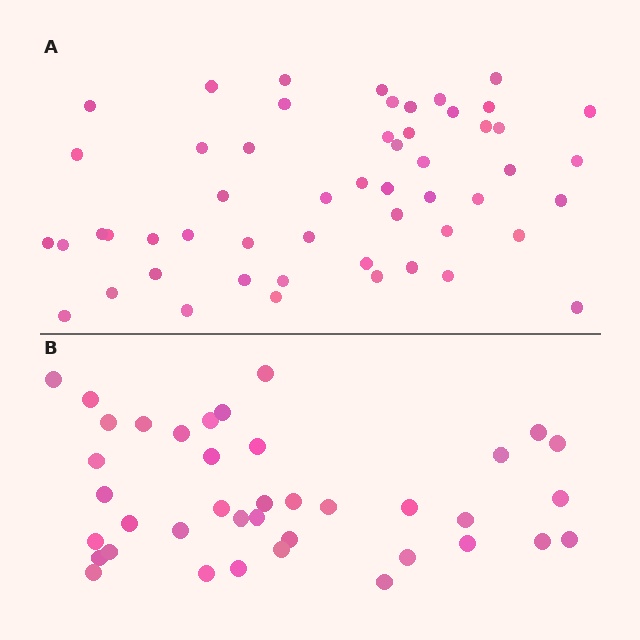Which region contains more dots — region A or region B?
Region A (the top region) has more dots.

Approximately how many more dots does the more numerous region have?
Region A has approximately 15 more dots than region B.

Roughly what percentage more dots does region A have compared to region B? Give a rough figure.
About 35% more.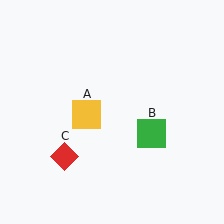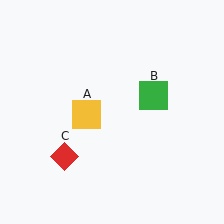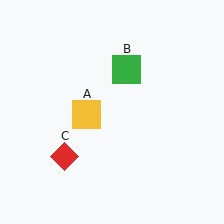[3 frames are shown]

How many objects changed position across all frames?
1 object changed position: green square (object B).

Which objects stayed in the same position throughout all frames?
Yellow square (object A) and red diamond (object C) remained stationary.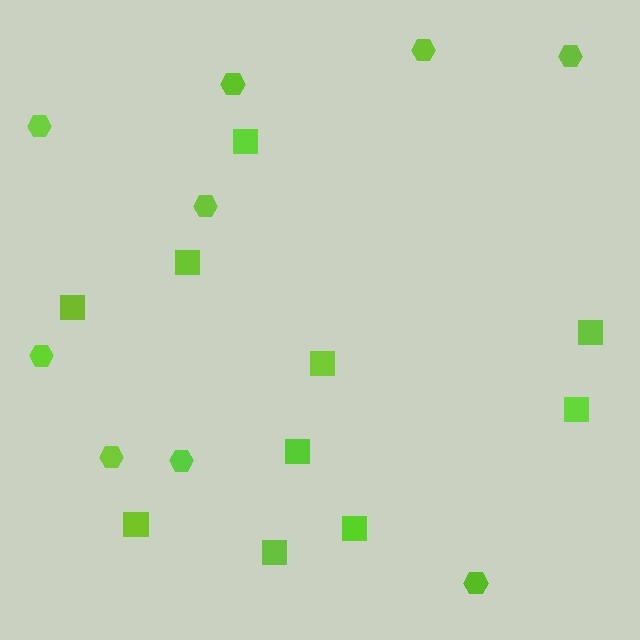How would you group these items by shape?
There are 2 groups: one group of squares (10) and one group of hexagons (9).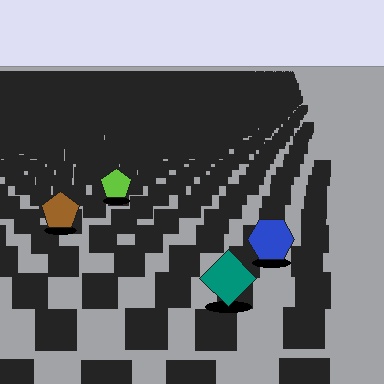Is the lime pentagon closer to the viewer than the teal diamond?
No. The teal diamond is closer — you can tell from the texture gradient: the ground texture is coarser near it.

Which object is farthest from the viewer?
The lime pentagon is farthest from the viewer. It appears smaller and the ground texture around it is denser.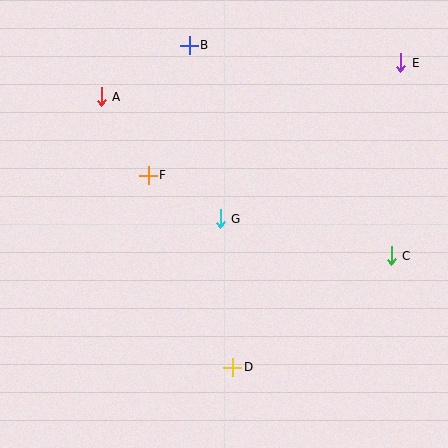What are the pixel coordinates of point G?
Point G is at (220, 219).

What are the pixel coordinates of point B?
Point B is at (189, 45).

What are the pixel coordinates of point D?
Point D is at (233, 367).